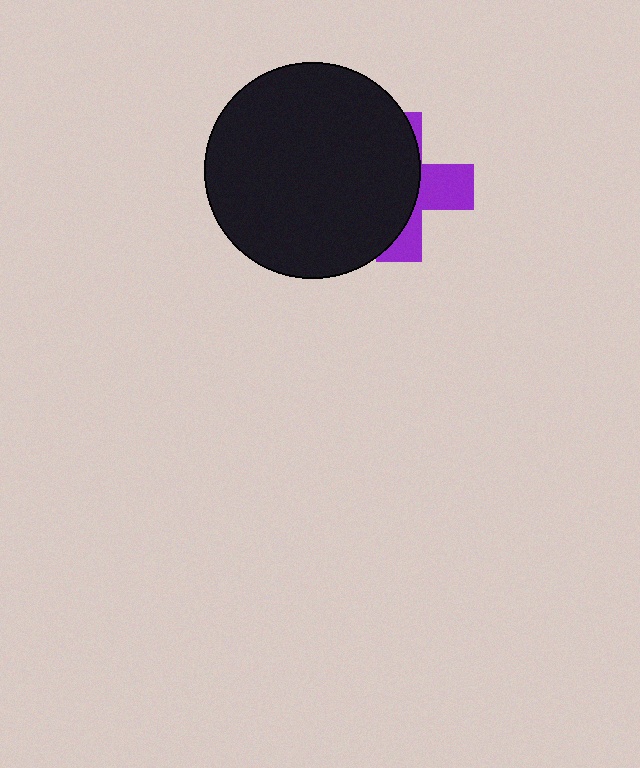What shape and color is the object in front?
The object in front is a black circle.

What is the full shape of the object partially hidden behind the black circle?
The partially hidden object is a purple cross.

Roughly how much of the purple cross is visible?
A small part of it is visible (roughly 35%).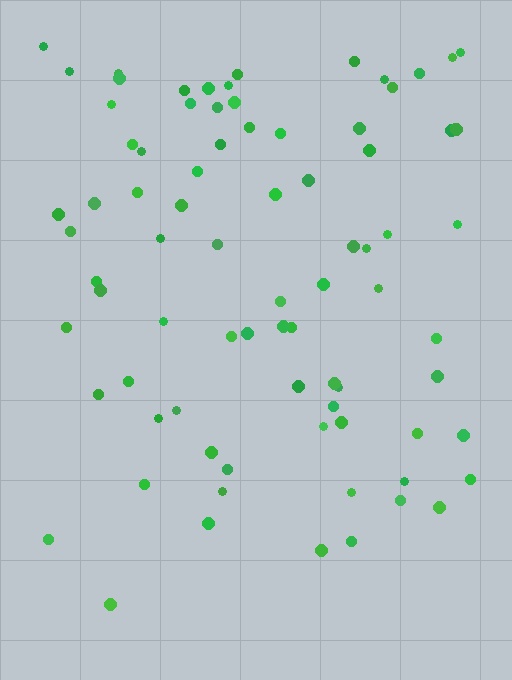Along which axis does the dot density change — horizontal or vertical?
Vertical.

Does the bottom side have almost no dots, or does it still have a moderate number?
Still a moderate number, just noticeably fewer than the top.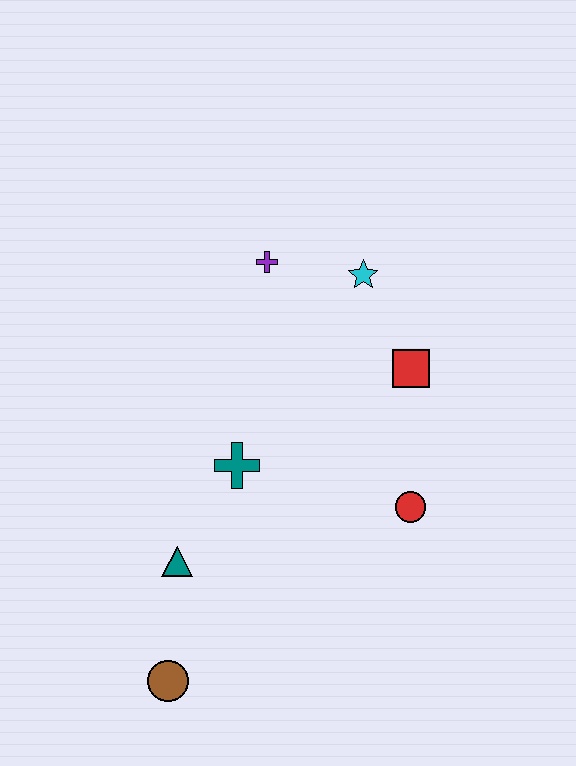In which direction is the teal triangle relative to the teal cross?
The teal triangle is below the teal cross.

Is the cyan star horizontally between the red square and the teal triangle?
Yes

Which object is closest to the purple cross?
The cyan star is closest to the purple cross.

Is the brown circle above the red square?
No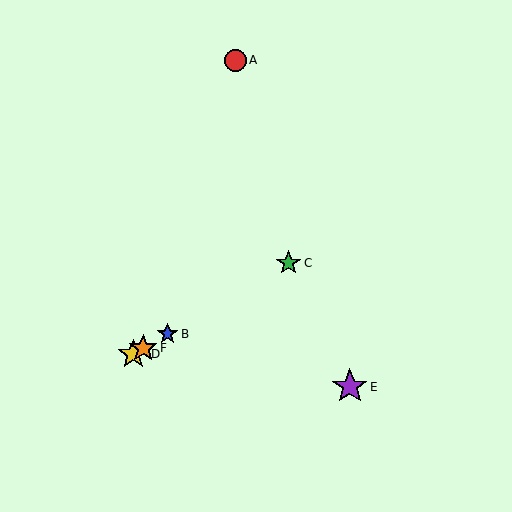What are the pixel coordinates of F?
Object F is at (143, 348).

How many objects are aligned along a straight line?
4 objects (B, C, D, F) are aligned along a straight line.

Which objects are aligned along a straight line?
Objects B, C, D, F are aligned along a straight line.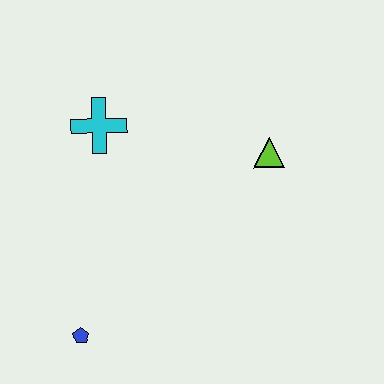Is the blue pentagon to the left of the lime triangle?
Yes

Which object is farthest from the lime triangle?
The blue pentagon is farthest from the lime triangle.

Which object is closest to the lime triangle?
The cyan cross is closest to the lime triangle.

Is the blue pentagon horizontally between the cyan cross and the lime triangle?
No